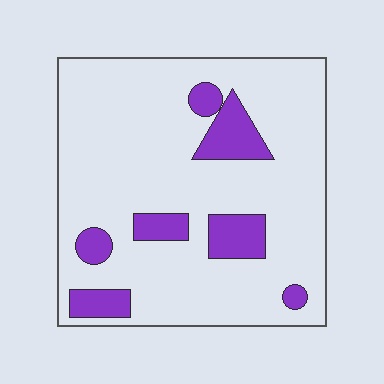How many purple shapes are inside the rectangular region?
7.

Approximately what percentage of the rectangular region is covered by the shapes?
Approximately 15%.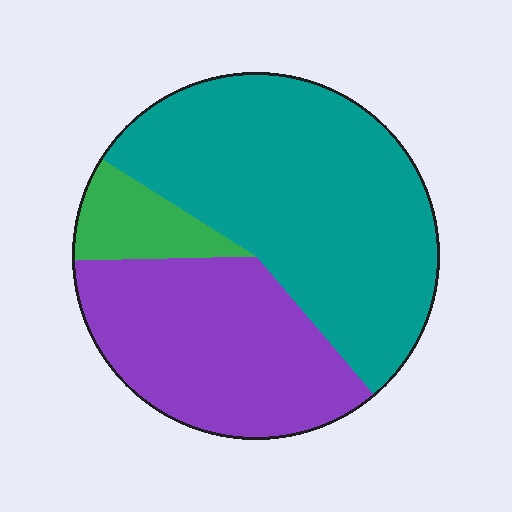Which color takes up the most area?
Teal, at roughly 55%.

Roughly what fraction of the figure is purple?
Purple covers roughly 35% of the figure.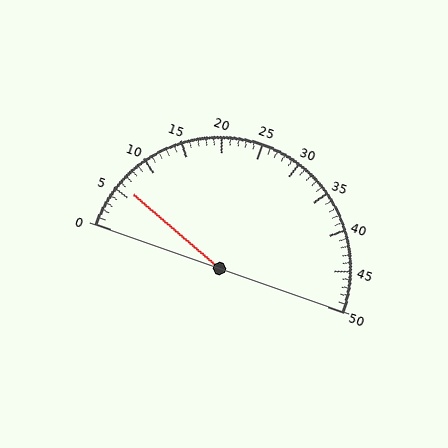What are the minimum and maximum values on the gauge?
The gauge ranges from 0 to 50.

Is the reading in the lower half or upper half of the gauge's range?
The reading is in the lower half of the range (0 to 50).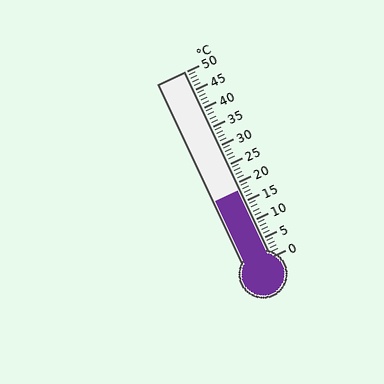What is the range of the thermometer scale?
The thermometer scale ranges from 0°C to 50°C.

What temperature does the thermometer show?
The thermometer shows approximately 18°C.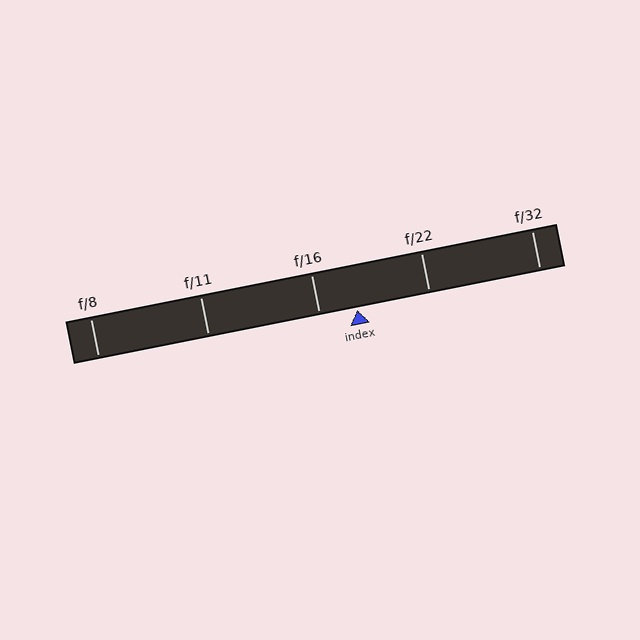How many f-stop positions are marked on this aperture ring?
There are 5 f-stop positions marked.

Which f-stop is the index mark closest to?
The index mark is closest to f/16.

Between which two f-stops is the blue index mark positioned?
The index mark is between f/16 and f/22.